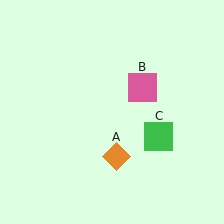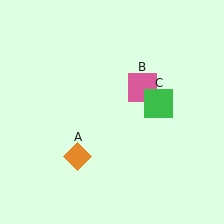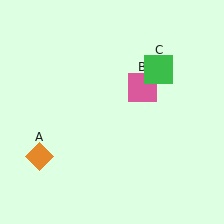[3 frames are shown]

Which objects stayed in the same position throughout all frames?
Pink square (object B) remained stationary.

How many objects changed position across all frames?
2 objects changed position: orange diamond (object A), green square (object C).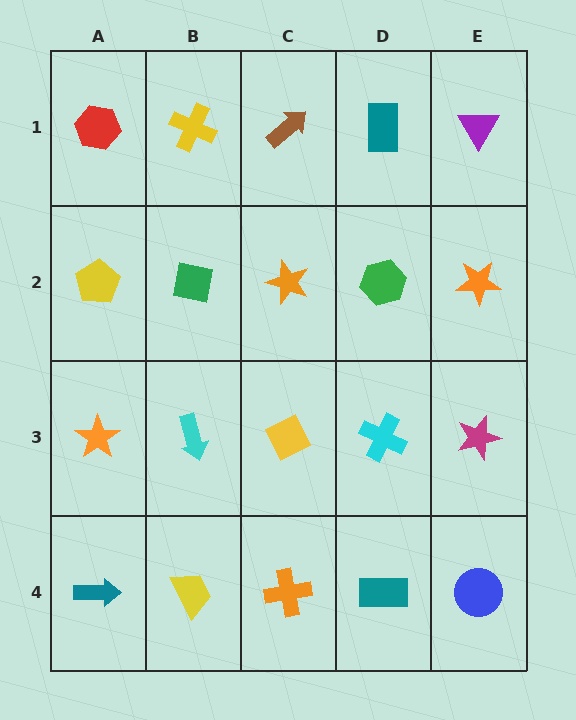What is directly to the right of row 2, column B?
An orange star.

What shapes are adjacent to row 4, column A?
An orange star (row 3, column A), a yellow trapezoid (row 4, column B).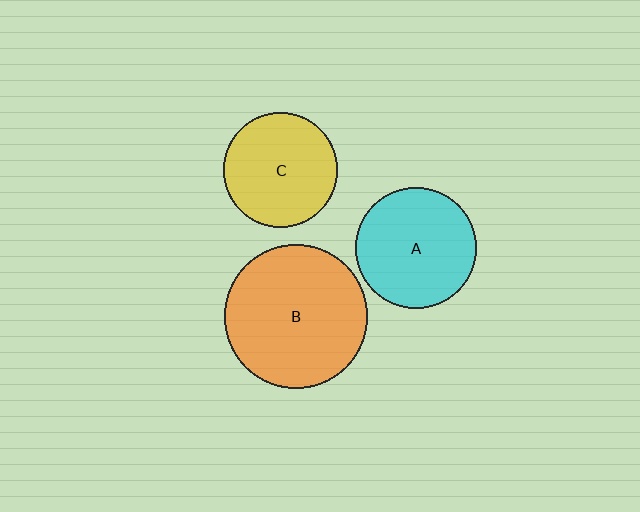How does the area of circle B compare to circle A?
Approximately 1.4 times.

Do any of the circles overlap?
No, none of the circles overlap.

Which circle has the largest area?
Circle B (orange).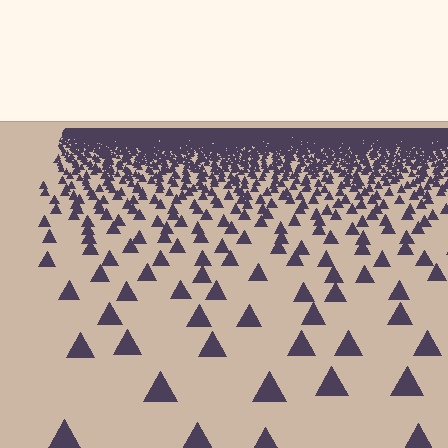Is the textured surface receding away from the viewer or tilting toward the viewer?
The surface is receding away from the viewer. Texture elements get smaller and denser toward the top.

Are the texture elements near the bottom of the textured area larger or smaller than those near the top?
Larger. Near the bottom, elements are closer to the viewer and appear at a bigger on-screen size.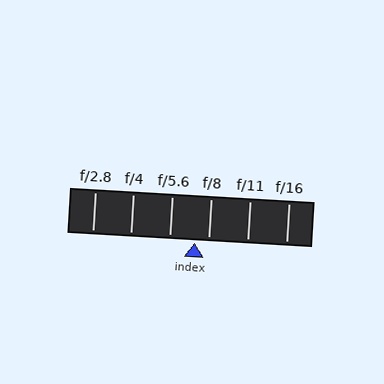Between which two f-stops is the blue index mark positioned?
The index mark is between f/5.6 and f/8.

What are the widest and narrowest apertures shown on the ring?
The widest aperture shown is f/2.8 and the narrowest is f/16.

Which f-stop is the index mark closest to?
The index mark is closest to f/8.